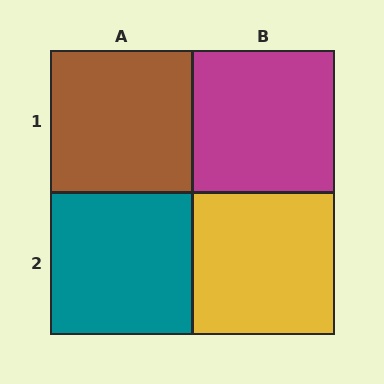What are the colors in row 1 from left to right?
Brown, magenta.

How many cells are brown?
1 cell is brown.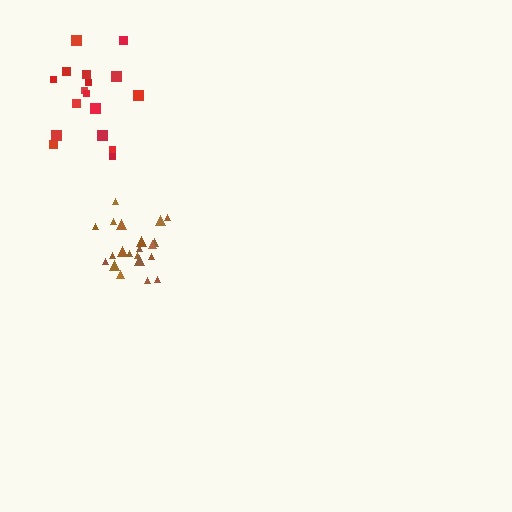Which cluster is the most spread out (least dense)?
Red.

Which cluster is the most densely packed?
Brown.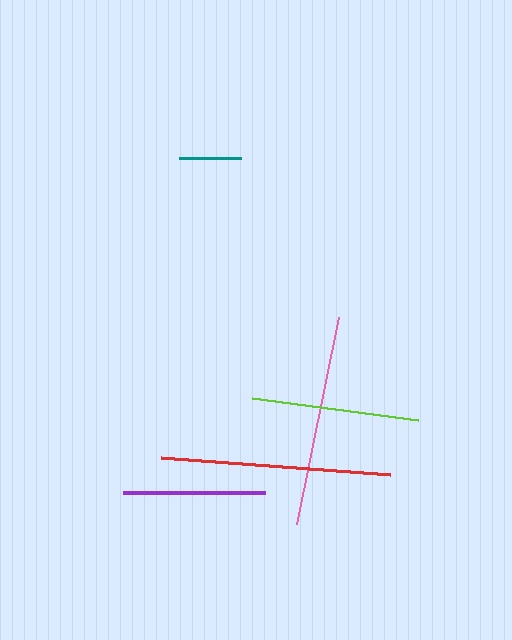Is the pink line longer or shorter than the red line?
The red line is longer than the pink line.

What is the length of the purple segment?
The purple segment is approximately 142 pixels long.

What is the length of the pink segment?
The pink segment is approximately 211 pixels long.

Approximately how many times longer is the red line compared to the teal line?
The red line is approximately 3.8 times the length of the teal line.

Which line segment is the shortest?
The teal line is the shortest at approximately 61 pixels.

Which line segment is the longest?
The red line is the longest at approximately 230 pixels.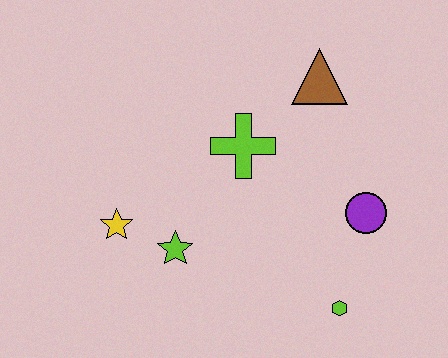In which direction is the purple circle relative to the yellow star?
The purple circle is to the right of the yellow star.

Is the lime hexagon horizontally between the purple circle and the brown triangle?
Yes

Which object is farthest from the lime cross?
The lime hexagon is farthest from the lime cross.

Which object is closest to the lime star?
The yellow star is closest to the lime star.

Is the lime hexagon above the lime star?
No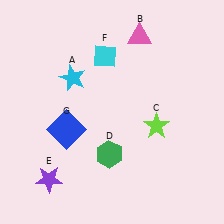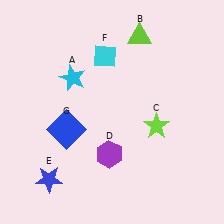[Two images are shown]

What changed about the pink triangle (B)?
In Image 1, B is pink. In Image 2, it changed to lime.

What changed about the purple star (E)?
In Image 1, E is purple. In Image 2, it changed to blue.